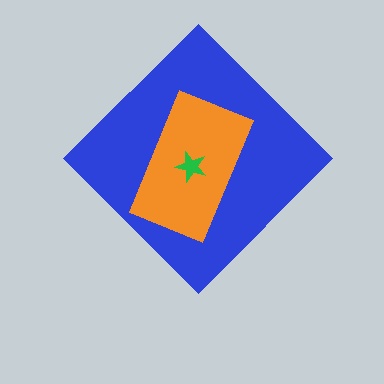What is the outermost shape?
The blue diamond.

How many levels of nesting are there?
3.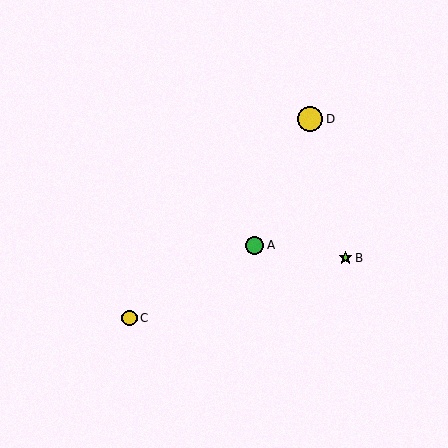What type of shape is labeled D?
Shape D is a yellow circle.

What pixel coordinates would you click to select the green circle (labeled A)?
Click at (255, 245) to select the green circle A.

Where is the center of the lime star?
The center of the lime star is at (345, 258).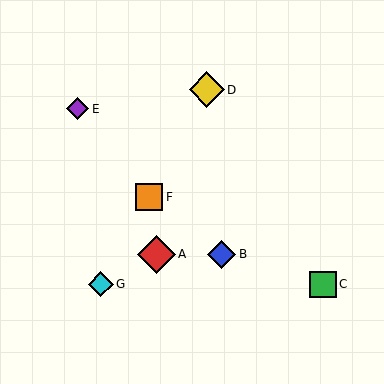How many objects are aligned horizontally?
2 objects (A, B) are aligned horizontally.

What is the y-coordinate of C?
Object C is at y≈284.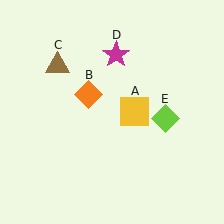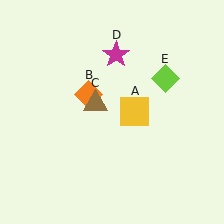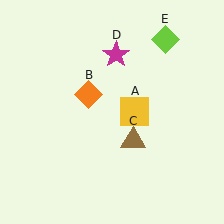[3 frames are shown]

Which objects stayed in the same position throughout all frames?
Yellow square (object A) and orange diamond (object B) and magenta star (object D) remained stationary.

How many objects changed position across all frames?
2 objects changed position: brown triangle (object C), lime diamond (object E).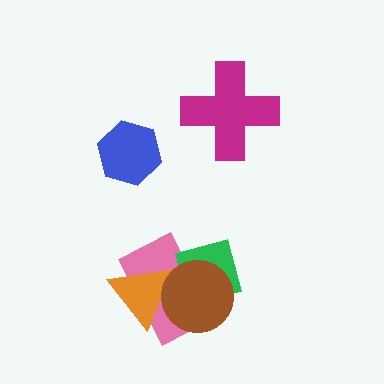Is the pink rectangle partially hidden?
Yes, it is partially covered by another shape.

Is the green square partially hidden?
Yes, it is partially covered by another shape.